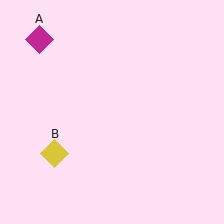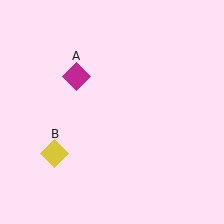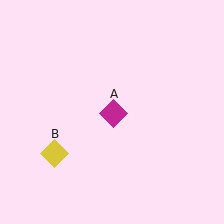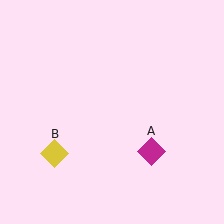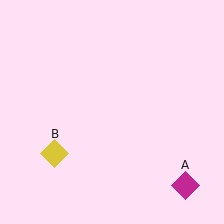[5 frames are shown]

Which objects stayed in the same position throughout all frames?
Yellow diamond (object B) remained stationary.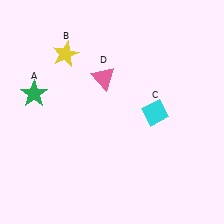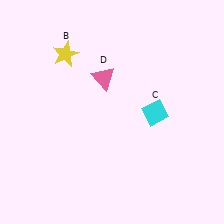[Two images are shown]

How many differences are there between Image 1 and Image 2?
There is 1 difference between the two images.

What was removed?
The green star (A) was removed in Image 2.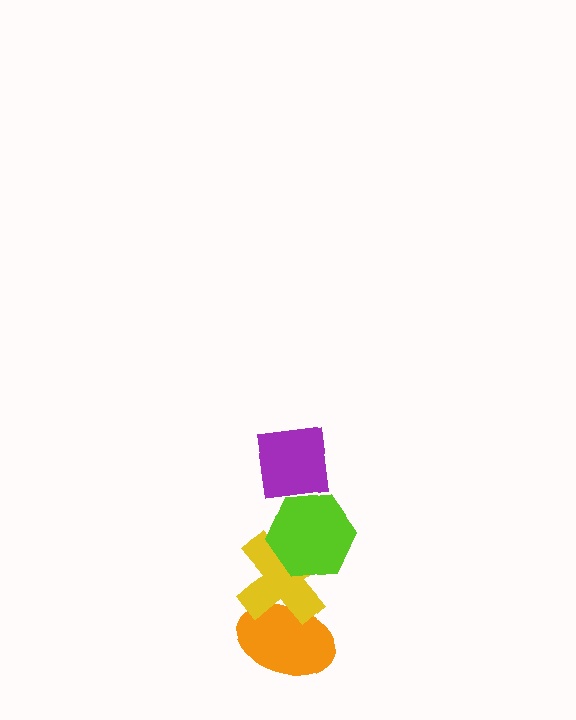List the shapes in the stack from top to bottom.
From top to bottom: the purple square, the lime hexagon, the yellow cross, the orange ellipse.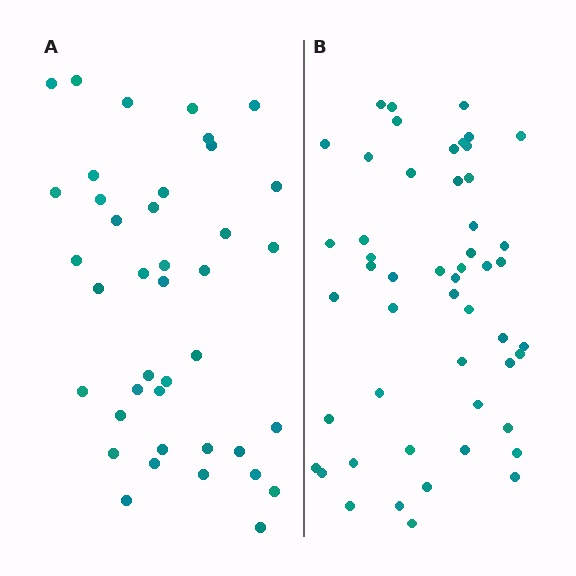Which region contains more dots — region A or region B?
Region B (the right region) has more dots.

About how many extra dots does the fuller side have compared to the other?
Region B has roughly 12 or so more dots than region A.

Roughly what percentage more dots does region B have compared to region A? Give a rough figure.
About 30% more.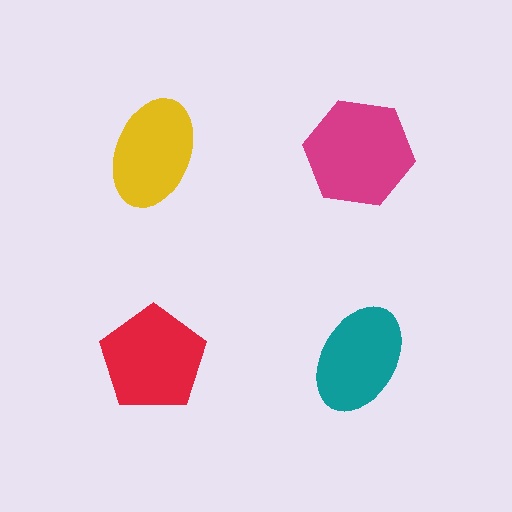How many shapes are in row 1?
2 shapes.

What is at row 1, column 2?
A magenta hexagon.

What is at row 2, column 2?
A teal ellipse.